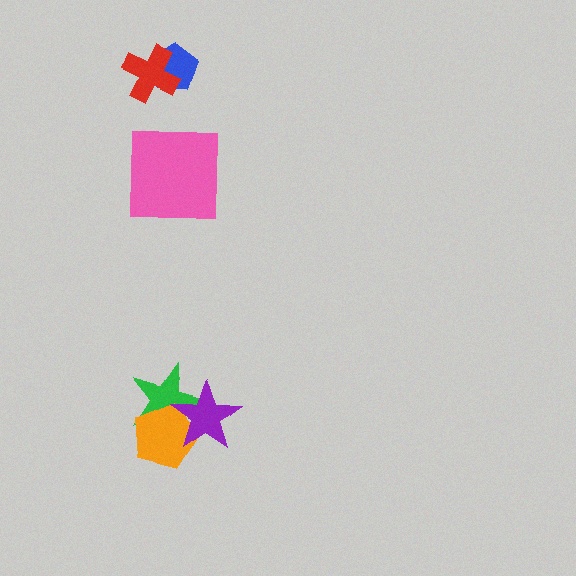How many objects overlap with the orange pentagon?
2 objects overlap with the orange pentagon.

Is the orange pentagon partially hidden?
Yes, it is partially covered by another shape.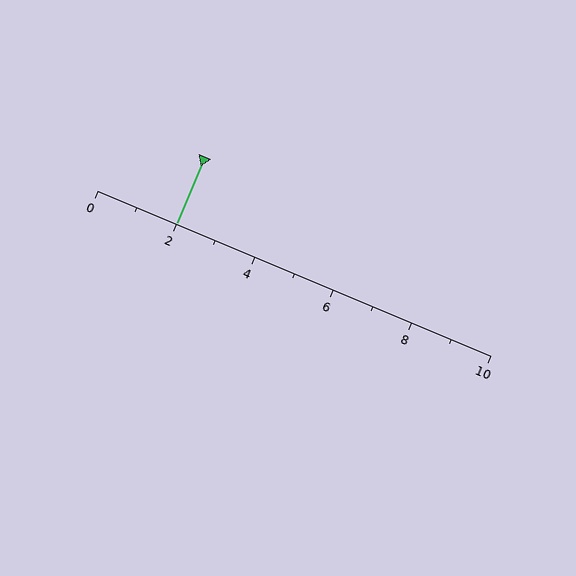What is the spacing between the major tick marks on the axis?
The major ticks are spaced 2 apart.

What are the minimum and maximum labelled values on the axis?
The axis runs from 0 to 10.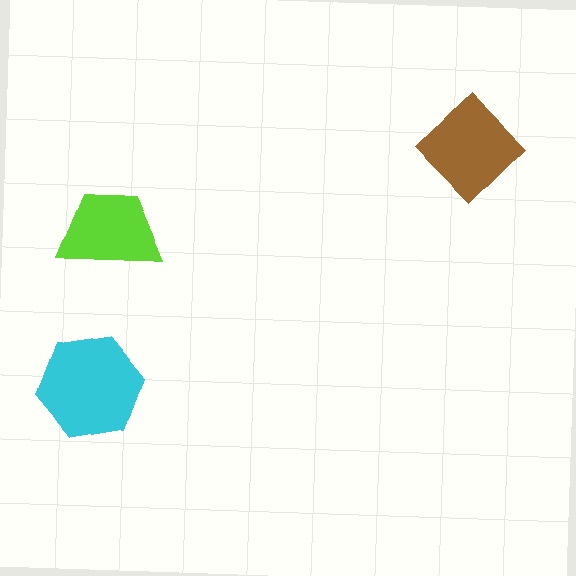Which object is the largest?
The cyan hexagon.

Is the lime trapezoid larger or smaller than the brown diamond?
Smaller.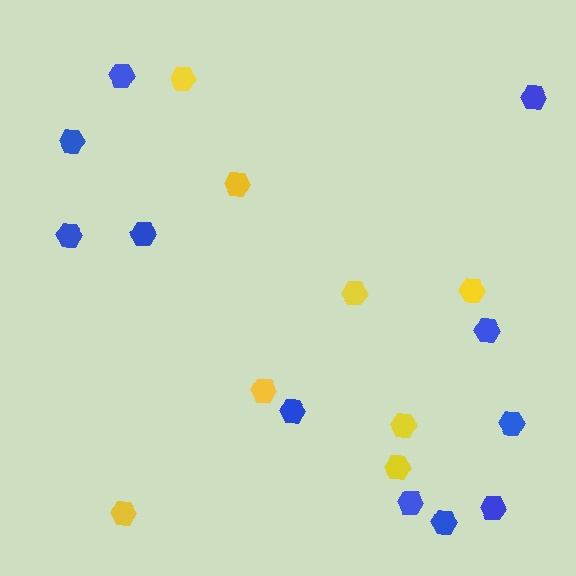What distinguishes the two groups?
There are 2 groups: one group of yellow hexagons (8) and one group of blue hexagons (11).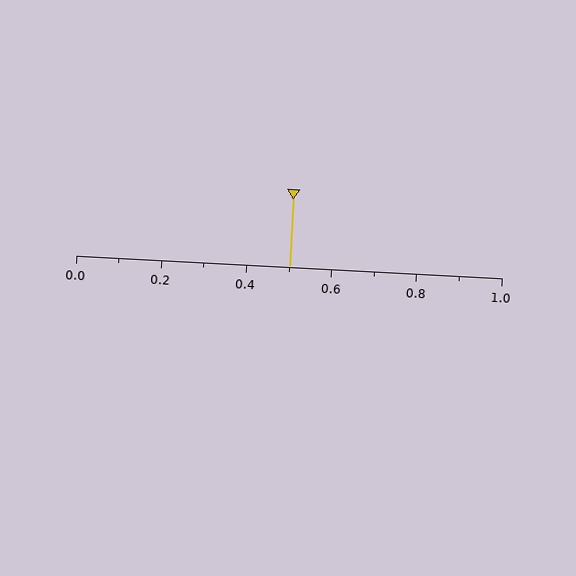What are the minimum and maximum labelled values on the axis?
The axis runs from 0.0 to 1.0.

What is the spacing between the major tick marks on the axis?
The major ticks are spaced 0.2 apart.